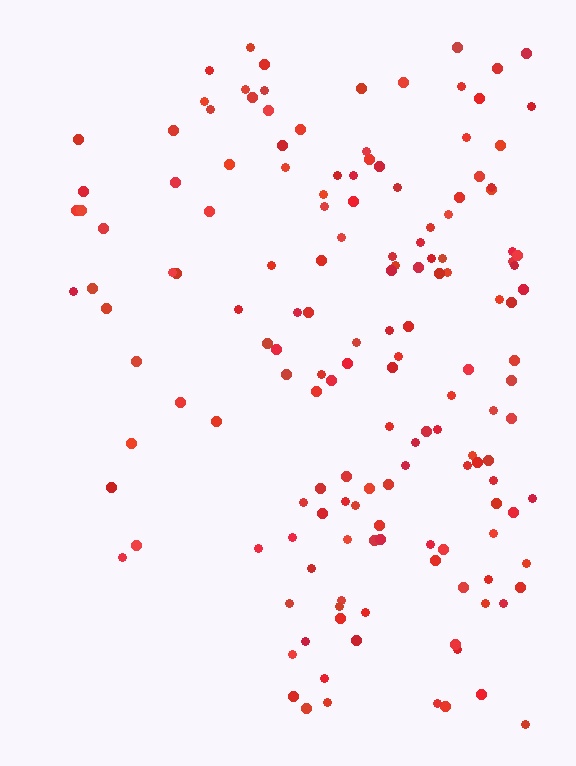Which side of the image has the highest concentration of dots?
The right.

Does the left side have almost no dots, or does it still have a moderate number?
Still a moderate number, just noticeably fewer than the right.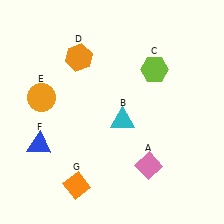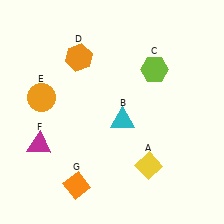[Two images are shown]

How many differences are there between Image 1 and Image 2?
There are 2 differences between the two images.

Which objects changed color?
A changed from pink to yellow. F changed from blue to magenta.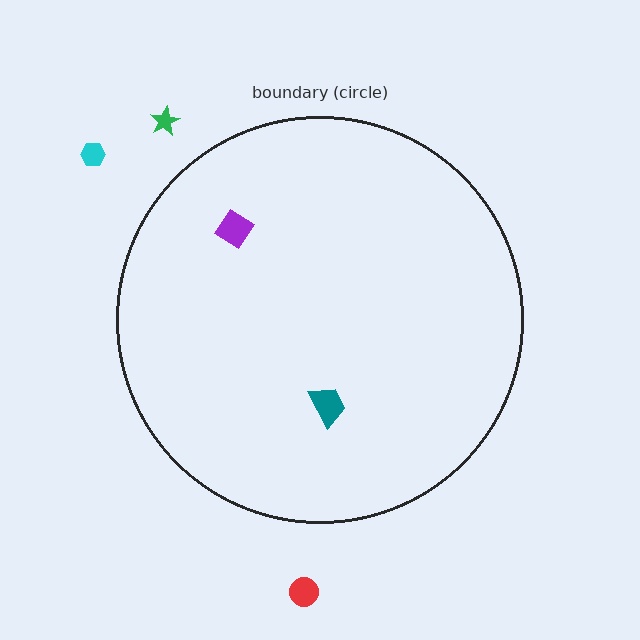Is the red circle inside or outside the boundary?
Outside.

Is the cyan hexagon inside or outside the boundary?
Outside.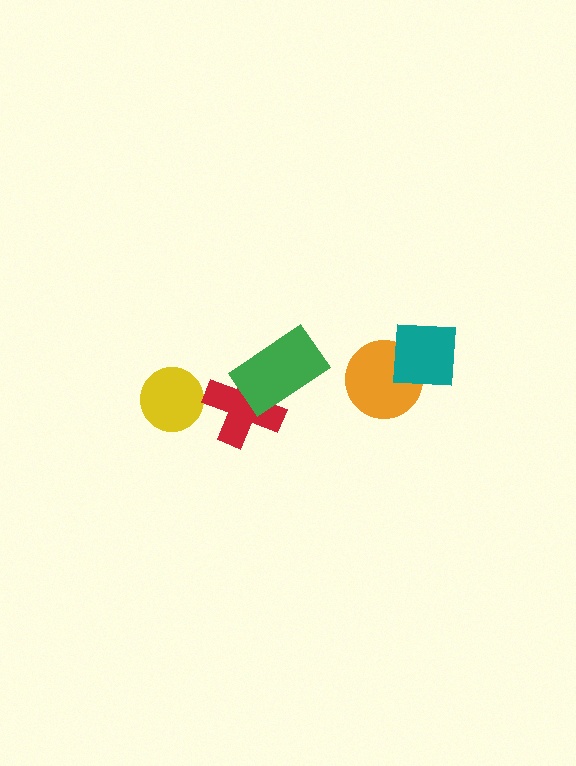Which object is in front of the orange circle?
The teal square is in front of the orange circle.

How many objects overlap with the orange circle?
1 object overlaps with the orange circle.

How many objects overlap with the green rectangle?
1 object overlaps with the green rectangle.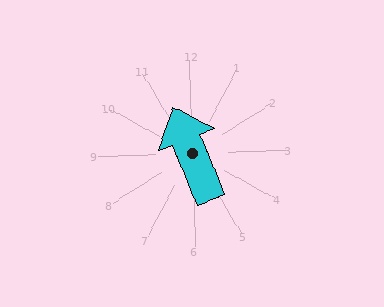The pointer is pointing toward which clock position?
Roughly 11 o'clock.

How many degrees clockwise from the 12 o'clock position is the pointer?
Approximately 340 degrees.